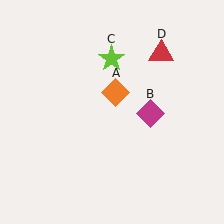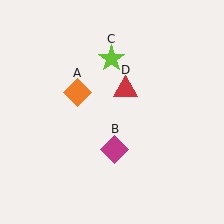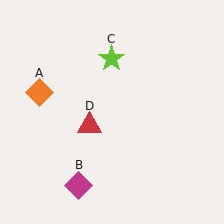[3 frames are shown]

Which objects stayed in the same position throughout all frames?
Lime star (object C) remained stationary.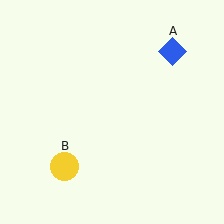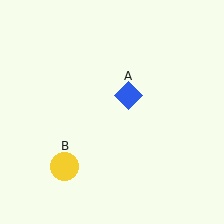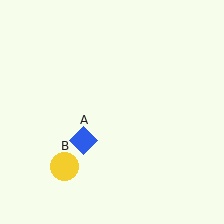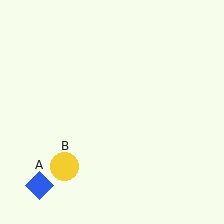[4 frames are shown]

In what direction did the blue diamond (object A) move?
The blue diamond (object A) moved down and to the left.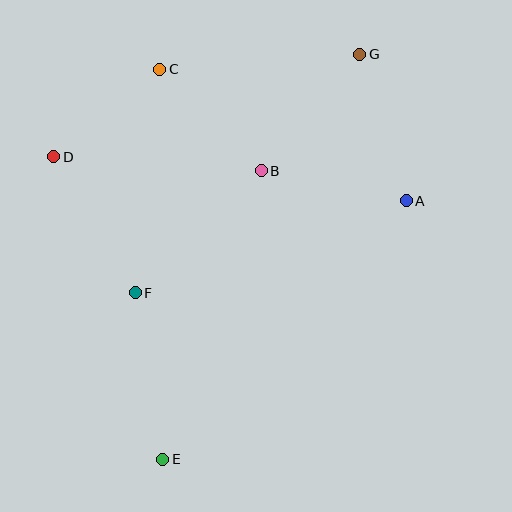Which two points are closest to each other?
Points C and D are closest to each other.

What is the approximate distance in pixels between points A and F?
The distance between A and F is approximately 286 pixels.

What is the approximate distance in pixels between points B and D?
The distance between B and D is approximately 208 pixels.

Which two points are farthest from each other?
Points E and G are farthest from each other.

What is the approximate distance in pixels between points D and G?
The distance between D and G is approximately 323 pixels.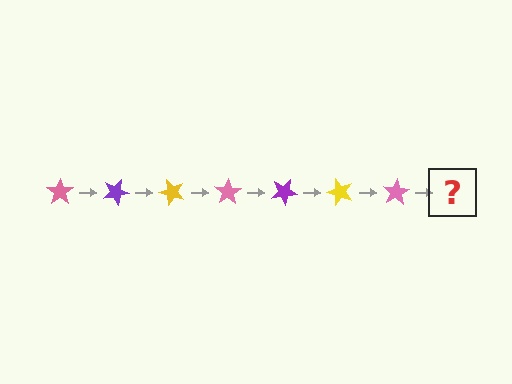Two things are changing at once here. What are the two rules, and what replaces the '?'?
The two rules are that it rotates 25 degrees each step and the color cycles through pink, purple, and yellow. The '?' should be a purple star, rotated 175 degrees from the start.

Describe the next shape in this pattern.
It should be a purple star, rotated 175 degrees from the start.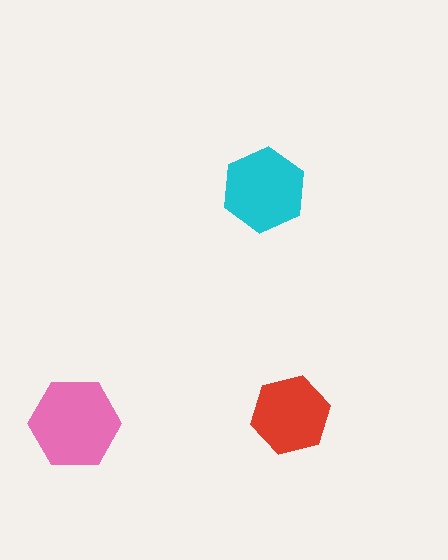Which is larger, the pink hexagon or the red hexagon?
The pink one.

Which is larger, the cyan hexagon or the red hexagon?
The cyan one.